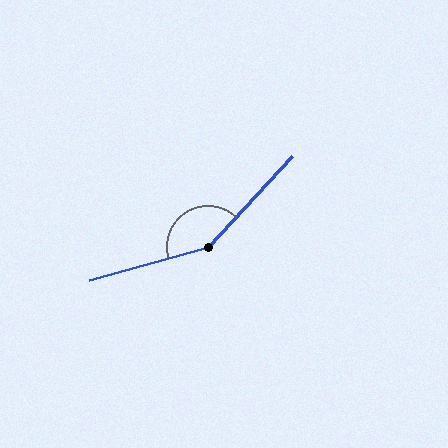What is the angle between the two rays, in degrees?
Approximately 148 degrees.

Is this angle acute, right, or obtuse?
It is obtuse.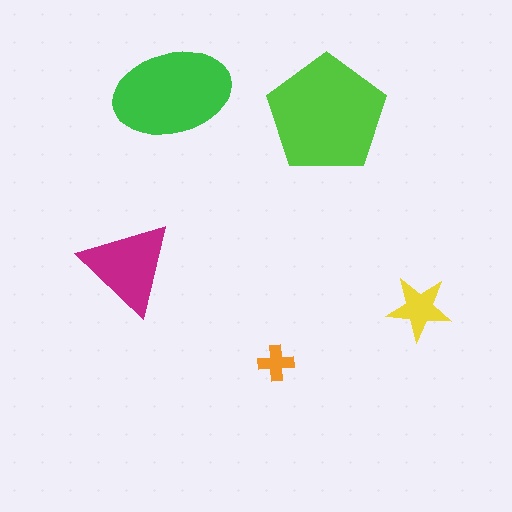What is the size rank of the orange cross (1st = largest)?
5th.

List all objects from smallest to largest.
The orange cross, the yellow star, the magenta triangle, the green ellipse, the lime pentagon.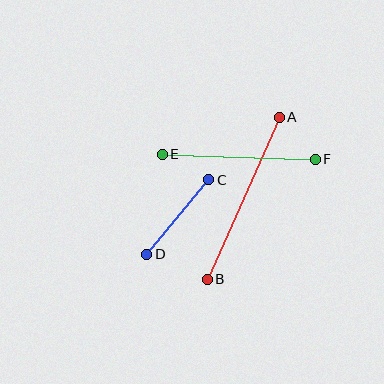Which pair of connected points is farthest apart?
Points A and B are farthest apart.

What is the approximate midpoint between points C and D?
The midpoint is at approximately (178, 217) pixels.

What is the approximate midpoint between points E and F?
The midpoint is at approximately (239, 157) pixels.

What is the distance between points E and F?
The distance is approximately 153 pixels.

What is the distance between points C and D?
The distance is approximately 97 pixels.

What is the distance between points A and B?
The distance is approximately 177 pixels.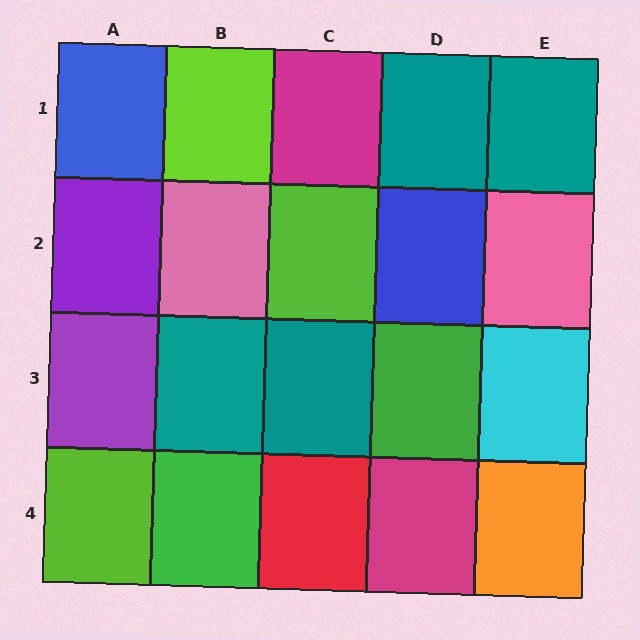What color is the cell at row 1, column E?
Teal.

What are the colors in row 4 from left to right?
Lime, green, red, magenta, orange.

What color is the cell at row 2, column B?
Pink.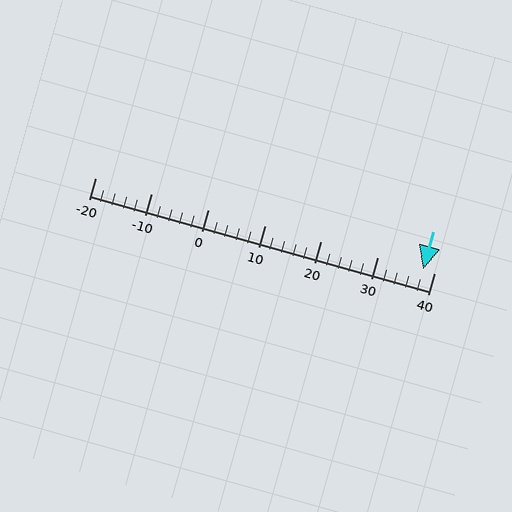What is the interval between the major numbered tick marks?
The major tick marks are spaced 10 units apart.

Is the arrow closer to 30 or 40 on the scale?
The arrow is closer to 40.